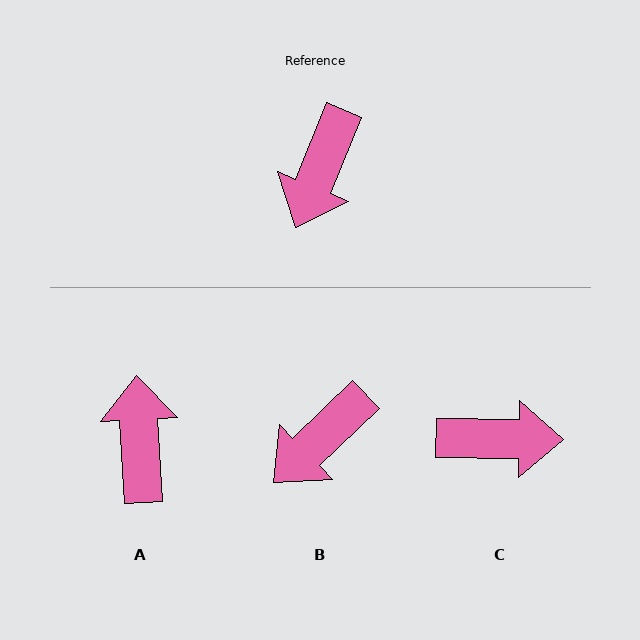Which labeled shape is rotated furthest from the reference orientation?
A, about 154 degrees away.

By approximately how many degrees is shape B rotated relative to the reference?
Approximately 24 degrees clockwise.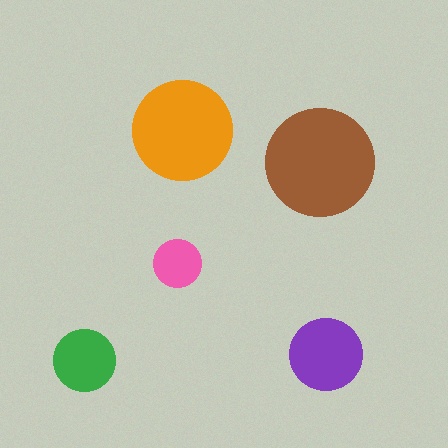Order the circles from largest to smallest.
the brown one, the orange one, the purple one, the green one, the pink one.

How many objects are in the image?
There are 5 objects in the image.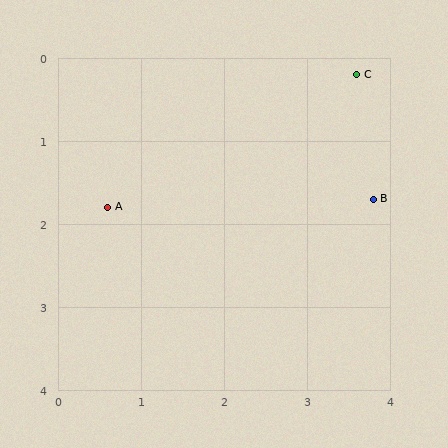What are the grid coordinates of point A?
Point A is at approximately (0.6, 1.8).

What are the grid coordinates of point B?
Point B is at approximately (3.8, 1.7).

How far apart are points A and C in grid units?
Points A and C are about 3.4 grid units apart.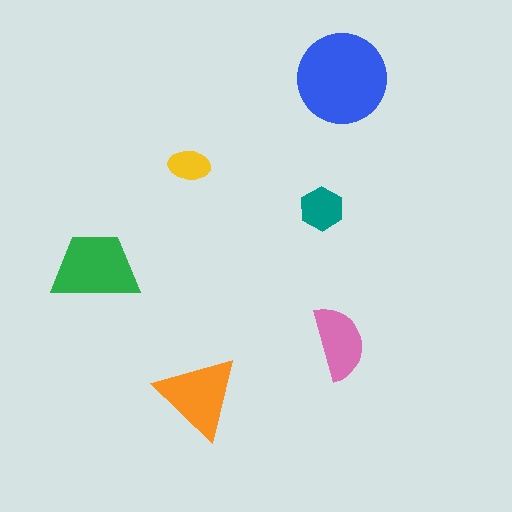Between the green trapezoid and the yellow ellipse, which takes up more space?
The green trapezoid.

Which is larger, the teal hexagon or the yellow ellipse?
The teal hexagon.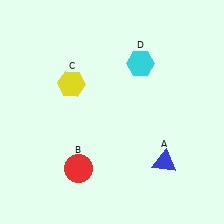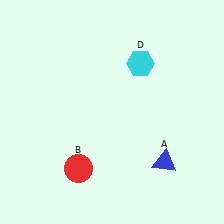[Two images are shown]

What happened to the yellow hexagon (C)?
The yellow hexagon (C) was removed in Image 2. It was in the top-left area of Image 1.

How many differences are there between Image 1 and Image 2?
There is 1 difference between the two images.